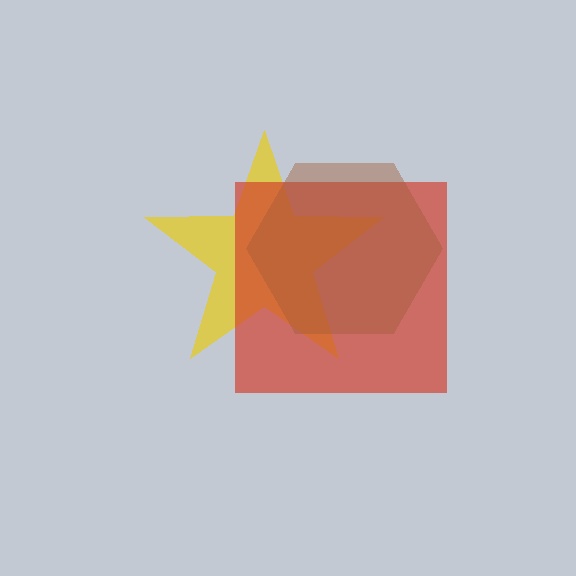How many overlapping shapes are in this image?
There are 3 overlapping shapes in the image.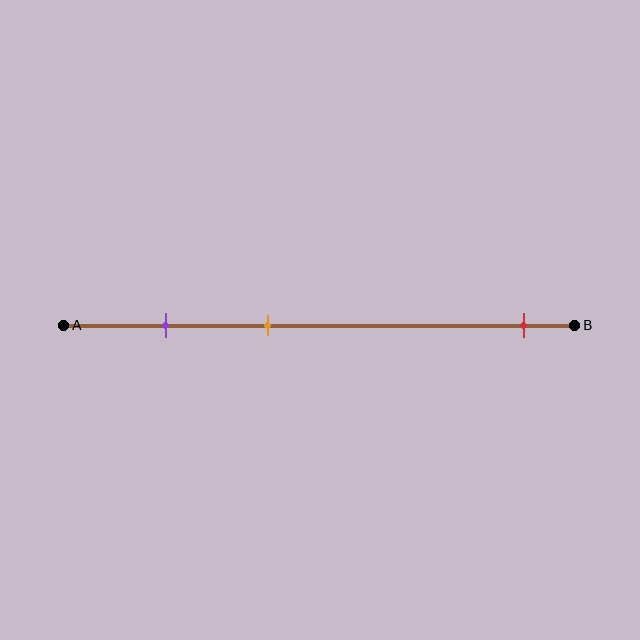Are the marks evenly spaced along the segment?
No, the marks are not evenly spaced.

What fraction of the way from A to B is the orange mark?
The orange mark is approximately 40% (0.4) of the way from A to B.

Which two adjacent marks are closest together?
The purple and orange marks are the closest adjacent pair.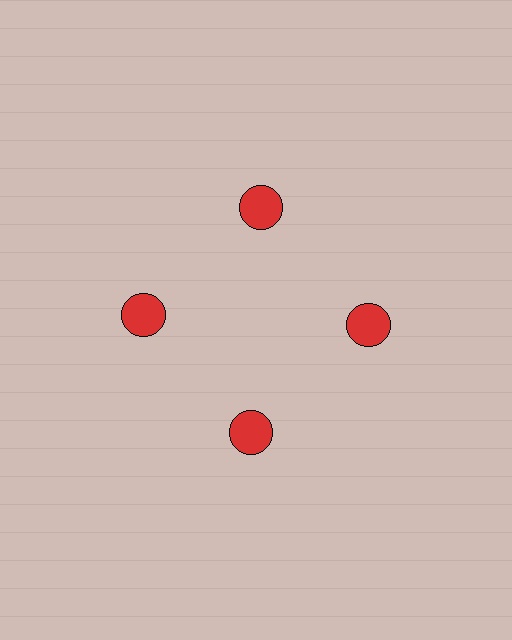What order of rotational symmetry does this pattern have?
This pattern has 4-fold rotational symmetry.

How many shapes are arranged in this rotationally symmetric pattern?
There are 4 shapes, arranged in 4 groups of 1.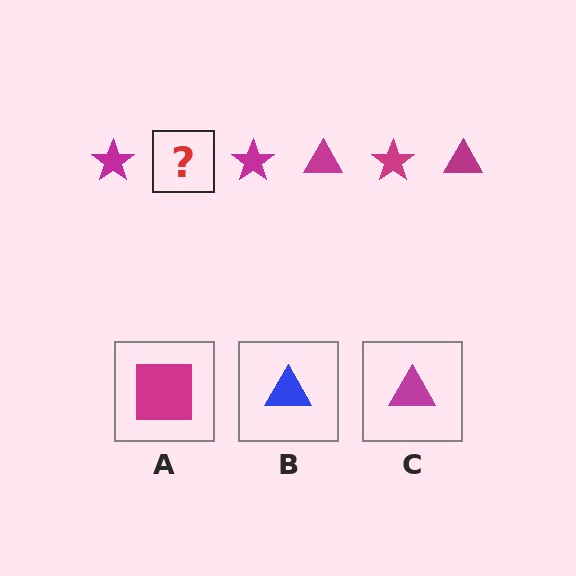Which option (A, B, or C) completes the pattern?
C.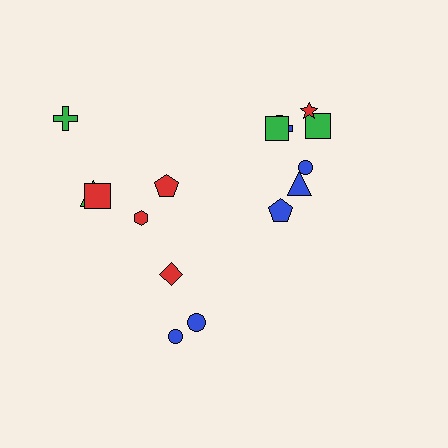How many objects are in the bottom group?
There are 3 objects.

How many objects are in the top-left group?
There are 5 objects.